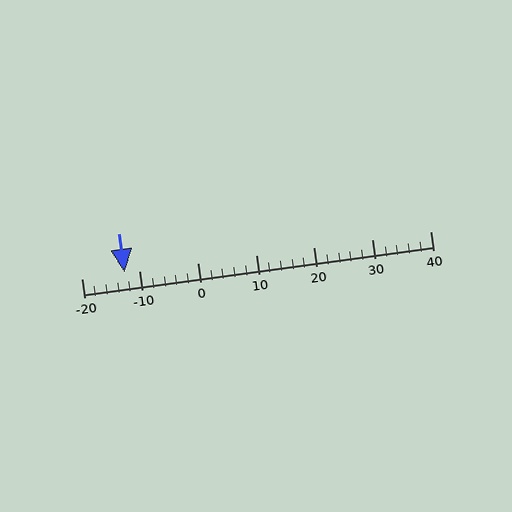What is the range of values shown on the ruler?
The ruler shows values from -20 to 40.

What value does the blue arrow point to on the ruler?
The blue arrow points to approximately -13.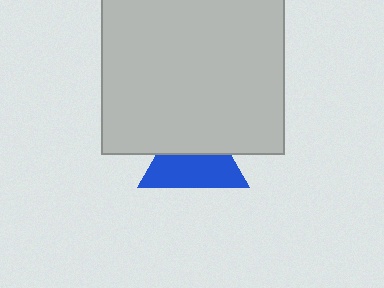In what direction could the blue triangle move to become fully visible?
The blue triangle could move down. That would shift it out from behind the light gray square entirely.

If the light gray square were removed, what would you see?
You would see the complete blue triangle.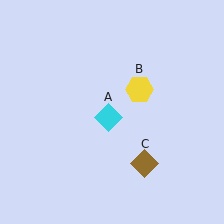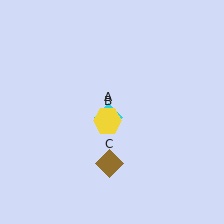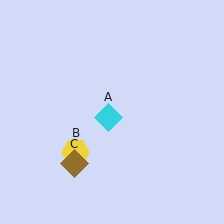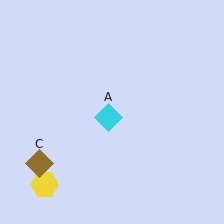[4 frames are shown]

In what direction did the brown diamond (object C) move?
The brown diamond (object C) moved left.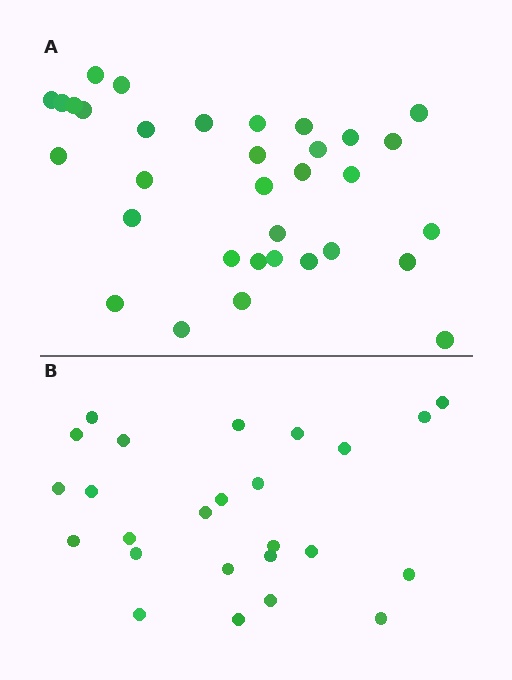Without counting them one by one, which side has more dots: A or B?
Region A (the top region) has more dots.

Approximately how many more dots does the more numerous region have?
Region A has roughly 8 or so more dots than region B.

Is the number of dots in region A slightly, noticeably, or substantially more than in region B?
Region A has noticeably more, but not dramatically so. The ratio is roughly 1.3 to 1.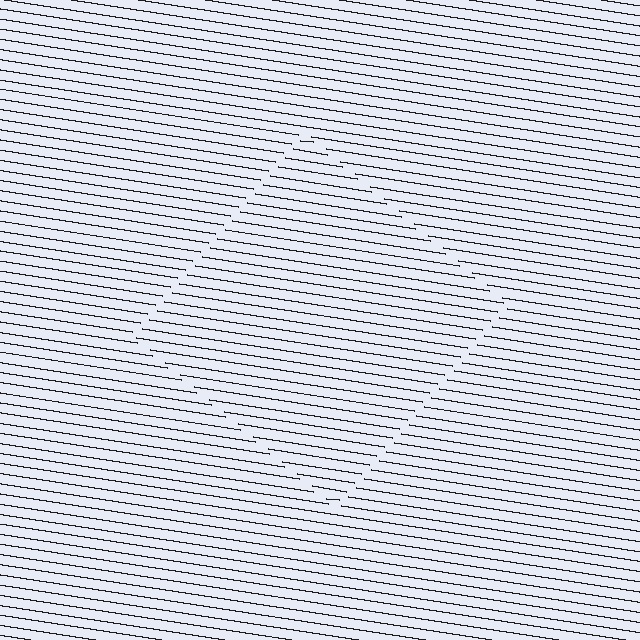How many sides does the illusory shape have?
4 sides — the line-ends trace a square.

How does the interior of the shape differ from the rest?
The interior of the shape contains the same grating, shifted by half a period — the contour is defined by the phase discontinuity where line-ends from the inner and outer gratings abut.